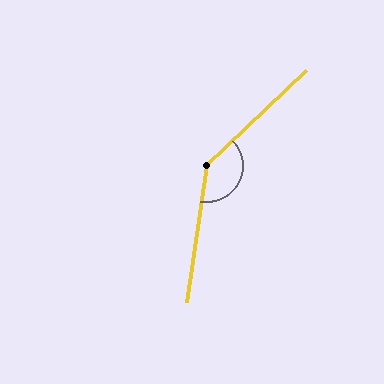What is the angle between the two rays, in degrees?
Approximately 142 degrees.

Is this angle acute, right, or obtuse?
It is obtuse.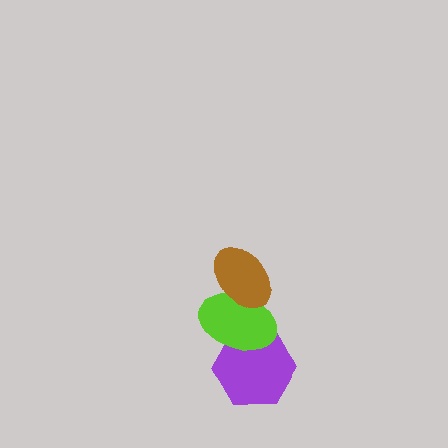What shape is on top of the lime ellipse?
The brown ellipse is on top of the lime ellipse.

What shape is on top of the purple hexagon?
The lime ellipse is on top of the purple hexagon.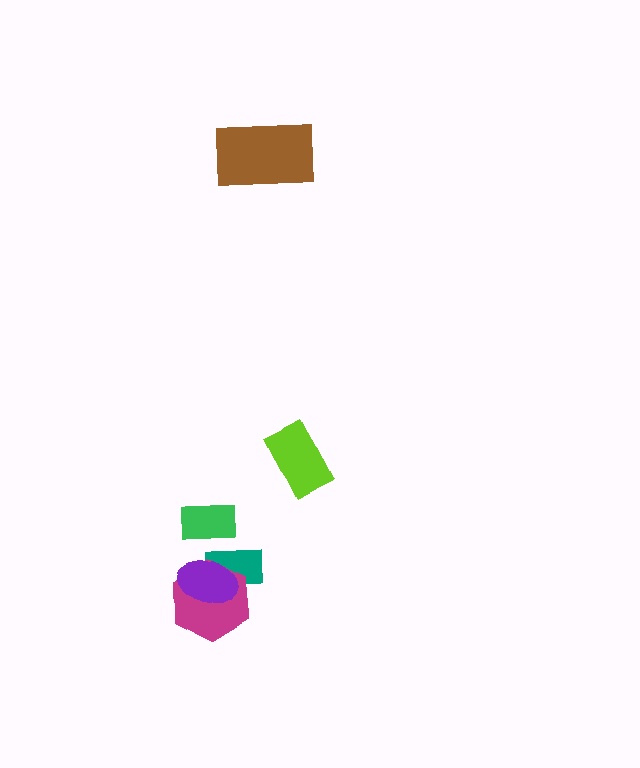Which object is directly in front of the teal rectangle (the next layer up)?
The magenta hexagon is directly in front of the teal rectangle.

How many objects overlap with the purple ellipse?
2 objects overlap with the purple ellipse.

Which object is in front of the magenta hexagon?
The purple ellipse is in front of the magenta hexagon.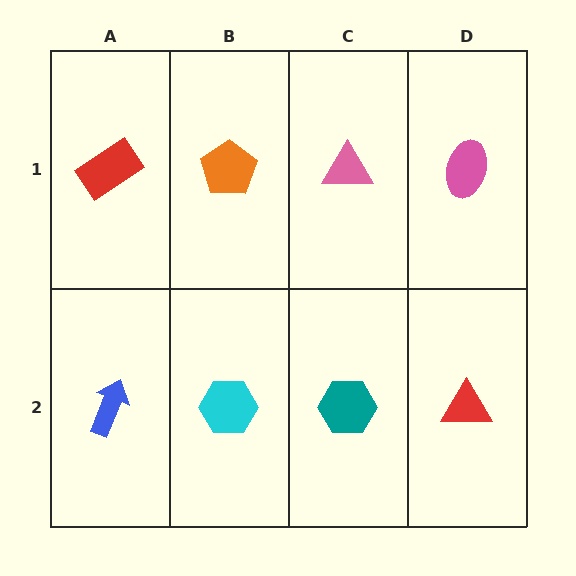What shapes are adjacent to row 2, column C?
A pink triangle (row 1, column C), a cyan hexagon (row 2, column B), a red triangle (row 2, column D).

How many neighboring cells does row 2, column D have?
2.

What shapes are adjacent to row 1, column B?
A cyan hexagon (row 2, column B), a red rectangle (row 1, column A), a pink triangle (row 1, column C).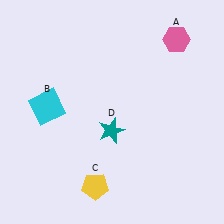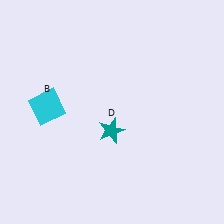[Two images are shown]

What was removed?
The yellow pentagon (C), the pink hexagon (A) were removed in Image 2.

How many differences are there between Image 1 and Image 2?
There are 2 differences between the two images.